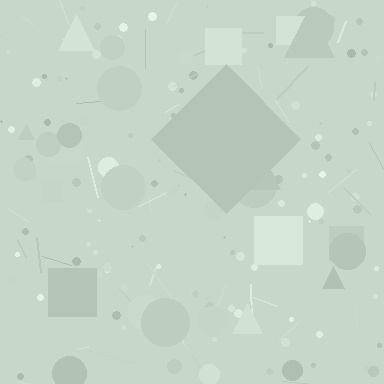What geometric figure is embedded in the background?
A diamond is embedded in the background.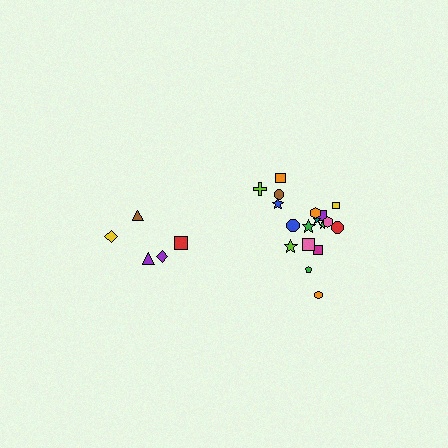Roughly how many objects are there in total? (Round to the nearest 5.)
Roughly 25 objects in total.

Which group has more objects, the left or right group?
The right group.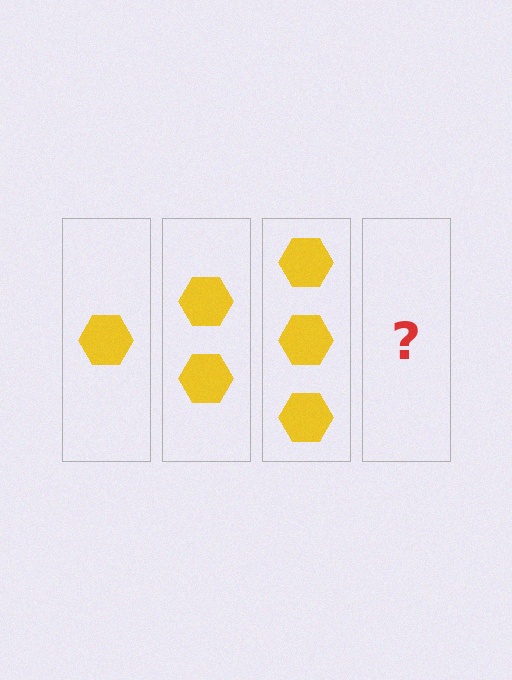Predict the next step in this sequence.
The next step is 4 hexagons.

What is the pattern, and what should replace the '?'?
The pattern is that each step adds one more hexagon. The '?' should be 4 hexagons.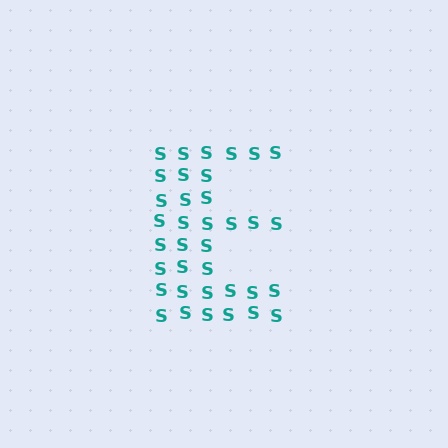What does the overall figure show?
The overall figure shows the letter E.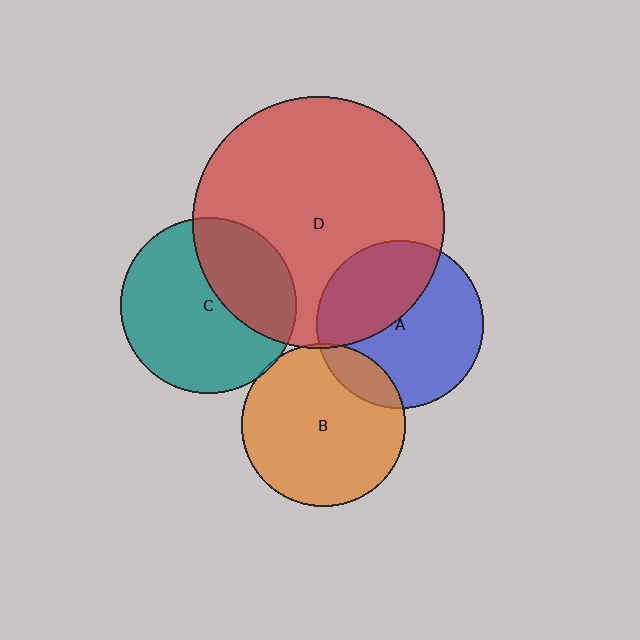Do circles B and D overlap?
Yes.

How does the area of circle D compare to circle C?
Approximately 2.1 times.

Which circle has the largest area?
Circle D (red).